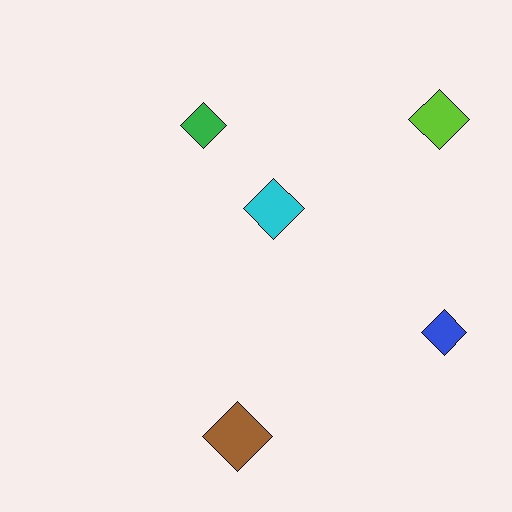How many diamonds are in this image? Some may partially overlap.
There are 5 diamonds.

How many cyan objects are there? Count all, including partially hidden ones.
There is 1 cyan object.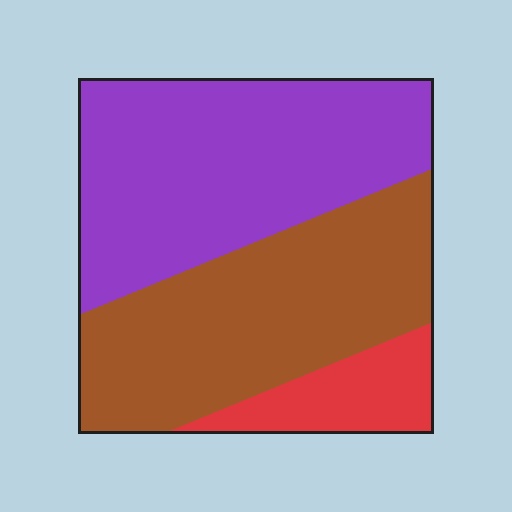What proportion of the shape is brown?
Brown covers around 40% of the shape.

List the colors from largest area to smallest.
From largest to smallest: purple, brown, red.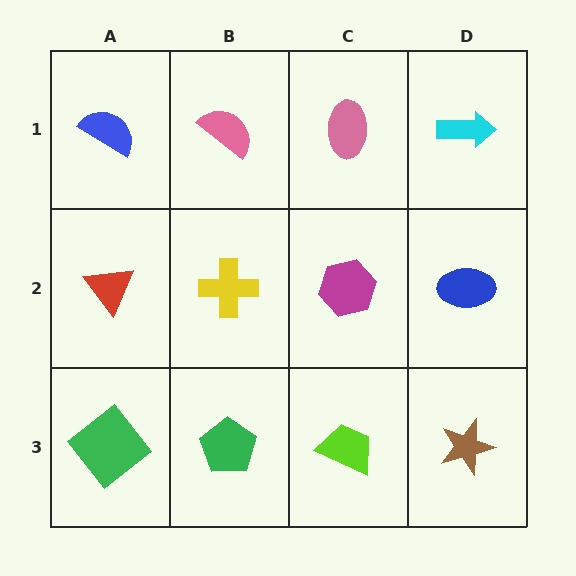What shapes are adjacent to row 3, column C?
A magenta hexagon (row 2, column C), a green pentagon (row 3, column B), a brown star (row 3, column D).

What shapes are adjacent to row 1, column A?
A red triangle (row 2, column A), a pink semicircle (row 1, column B).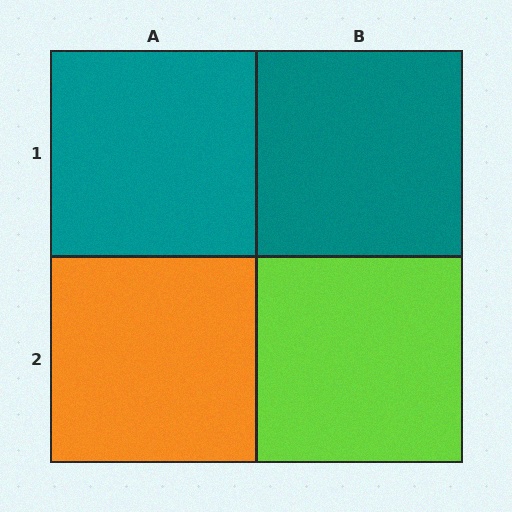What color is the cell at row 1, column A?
Teal.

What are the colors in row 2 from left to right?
Orange, lime.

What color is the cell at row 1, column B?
Teal.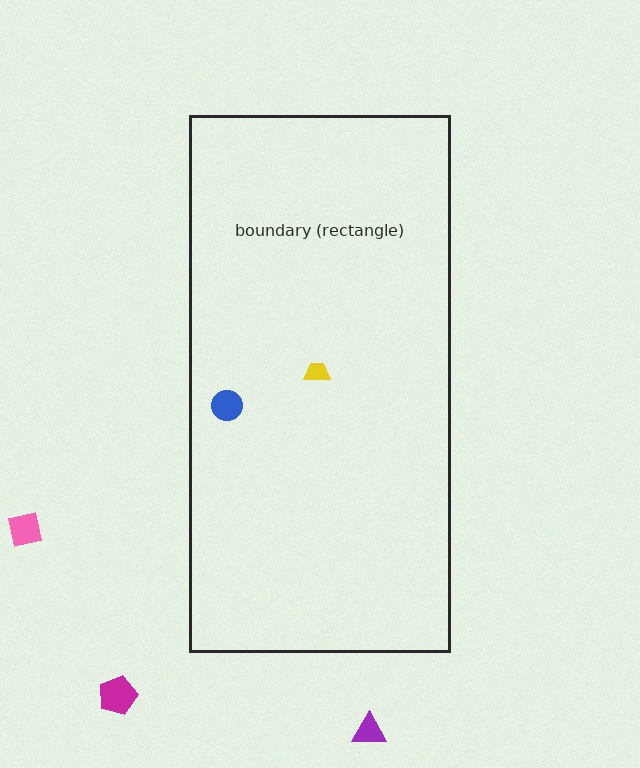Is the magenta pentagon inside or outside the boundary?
Outside.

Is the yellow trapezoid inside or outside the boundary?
Inside.